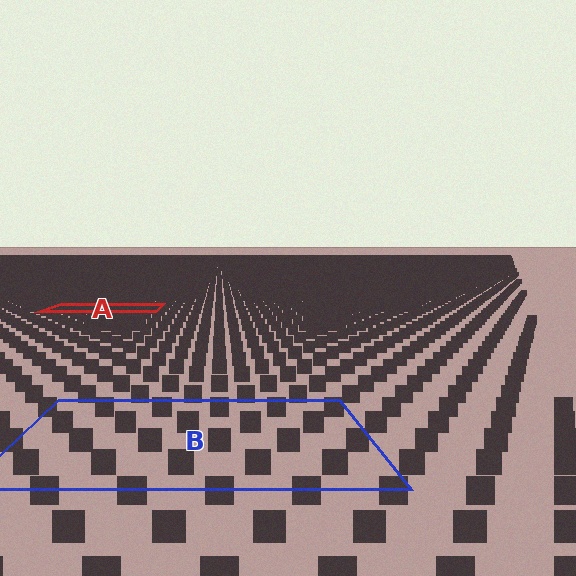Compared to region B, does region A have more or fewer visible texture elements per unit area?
Region A has more texture elements per unit area — they are packed more densely because it is farther away.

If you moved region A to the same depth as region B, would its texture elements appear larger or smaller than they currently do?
They would appear larger. At a closer depth, the same texture elements are projected at a bigger on-screen size.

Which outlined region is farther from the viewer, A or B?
Region A is farther from the viewer — the texture elements inside it appear smaller and more densely packed.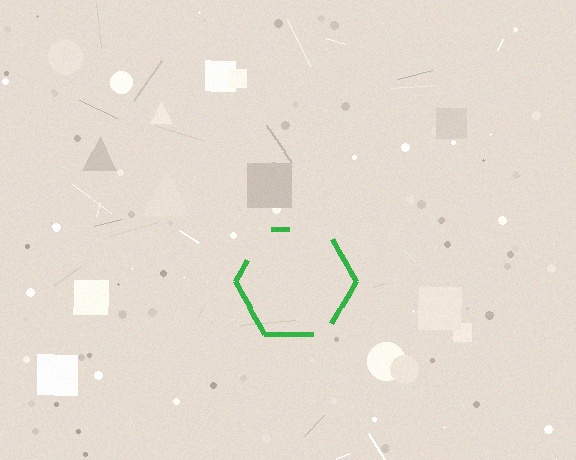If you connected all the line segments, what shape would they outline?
They would outline a hexagon.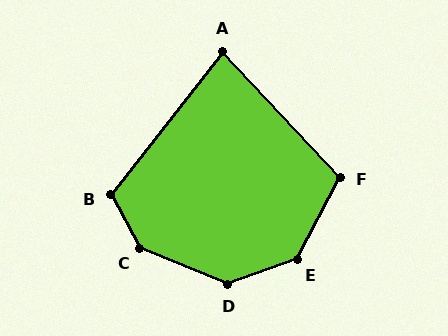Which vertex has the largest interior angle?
C, at approximately 141 degrees.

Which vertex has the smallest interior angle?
A, at approximately 81 degrees.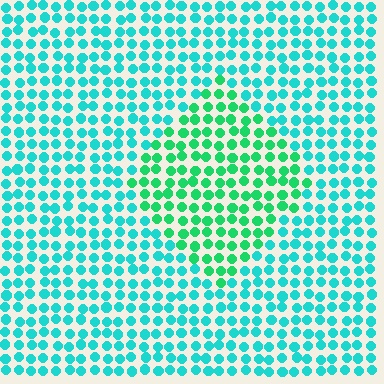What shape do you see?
I see a diamond.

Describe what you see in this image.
The image is filled with small cyan elements in a uniform arrangement. A diamond-shaped region is visible where the elements are tinted to a slightly different hue, forming a subtle color boundary.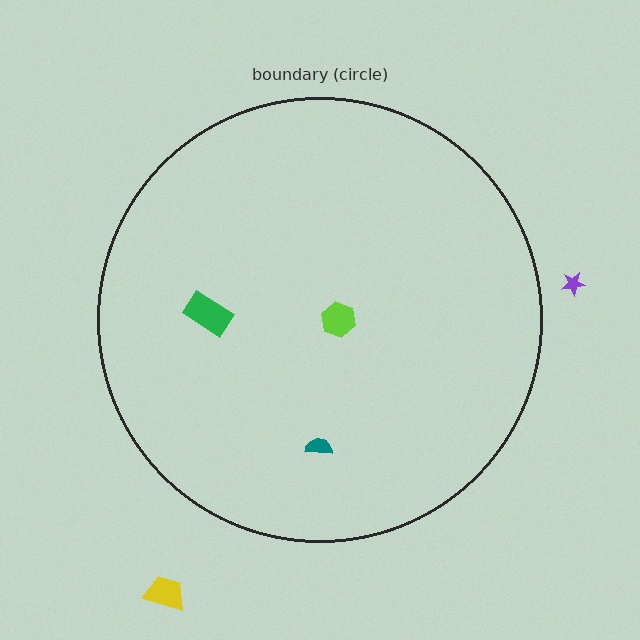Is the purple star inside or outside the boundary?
Outside.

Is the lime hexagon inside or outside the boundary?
Inside.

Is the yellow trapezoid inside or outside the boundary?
Outside.